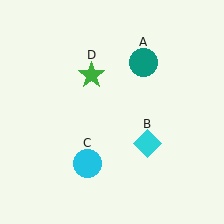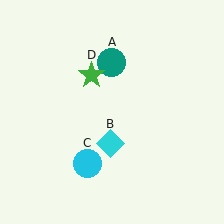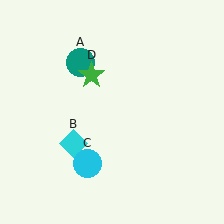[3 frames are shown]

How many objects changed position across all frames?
2 objects changed position: teal circle (object A), cyan diamond (object B).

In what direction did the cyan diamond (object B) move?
The cyan diamond (object B) moved left.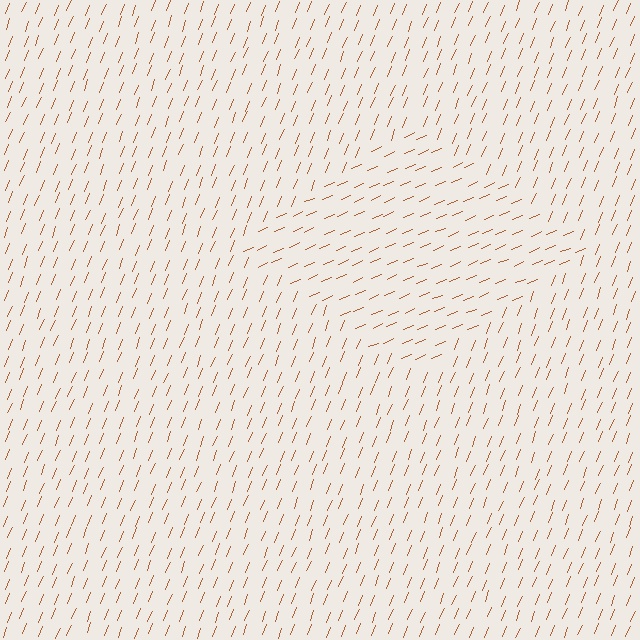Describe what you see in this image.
The image is filled with small brown line segments. A diamond region in the image has lines oriented differently from the surrounding lines, creating a visible texture boundary.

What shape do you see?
I see a diamond.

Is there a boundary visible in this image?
Yes, there is a texture boundary formed by a change in line orientation.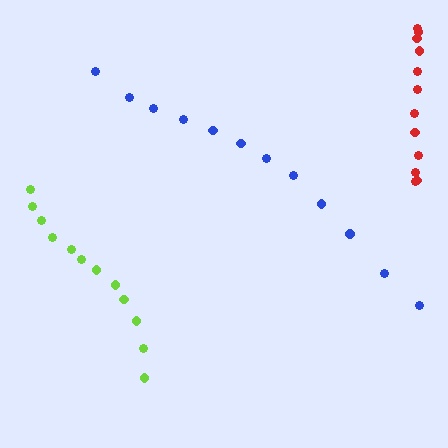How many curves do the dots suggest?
There are 3 distinct paths.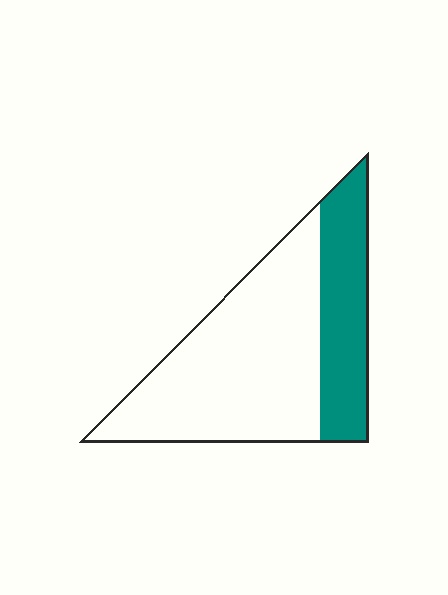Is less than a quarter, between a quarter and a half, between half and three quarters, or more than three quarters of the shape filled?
Between a quarter and a half.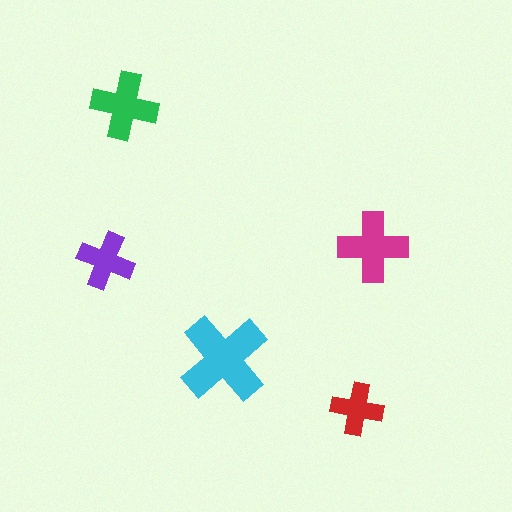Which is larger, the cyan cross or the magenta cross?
The cyan one.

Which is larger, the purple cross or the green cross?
The green one.